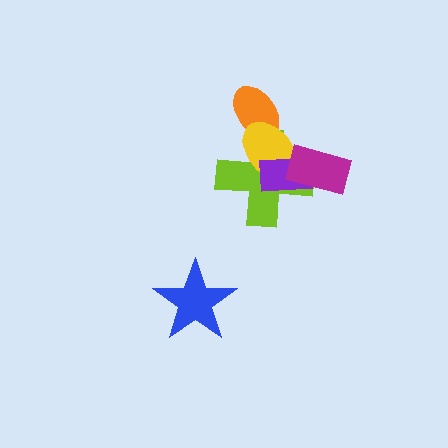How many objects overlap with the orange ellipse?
2 objects overlap with the orange ellipse.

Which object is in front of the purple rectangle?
The magenta rectangle is in front of the purple rectangle.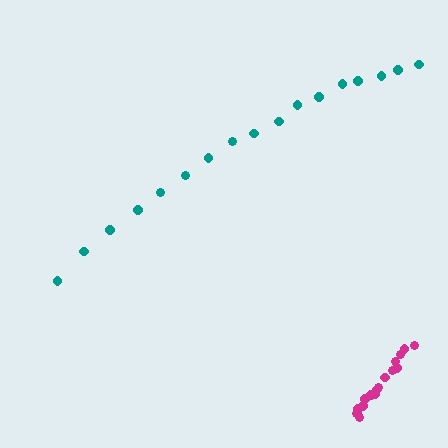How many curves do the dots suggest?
There are 2 distinct paths.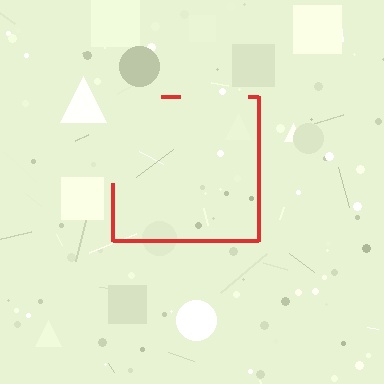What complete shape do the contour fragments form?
The contour fragments form a square.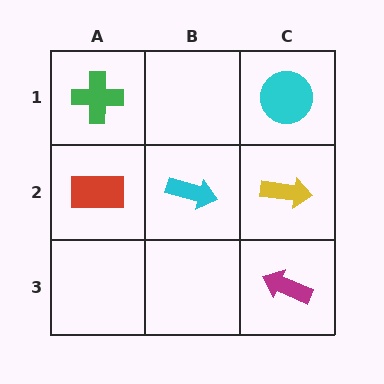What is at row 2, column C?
A yellow arrow.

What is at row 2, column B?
A cyan arrow.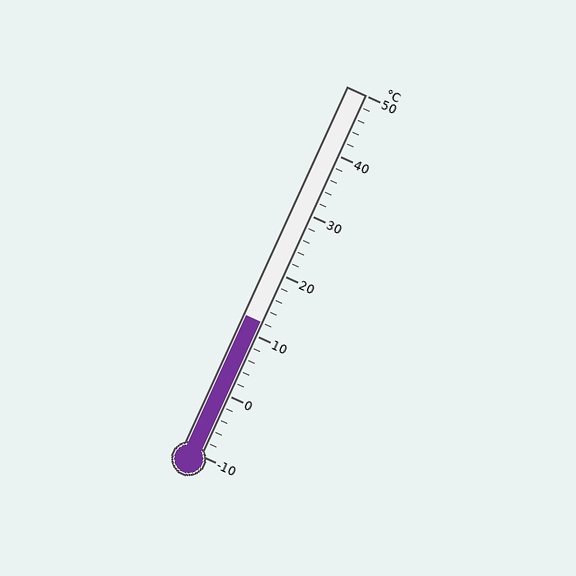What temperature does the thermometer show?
The thermometer shows approximately 12°C.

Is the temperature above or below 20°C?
The temperature is below 20°C.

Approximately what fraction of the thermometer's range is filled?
The thermometer is filled to approximately 35% of its range.